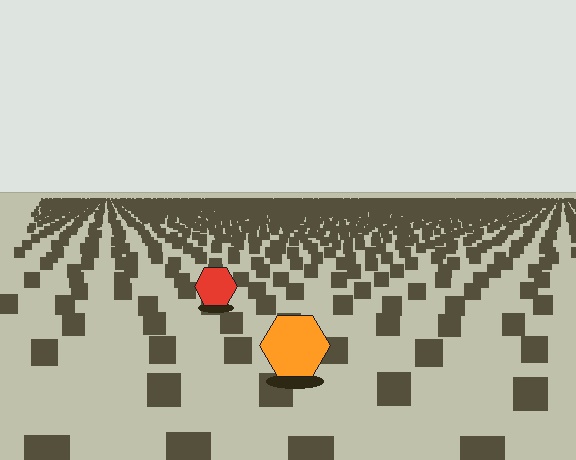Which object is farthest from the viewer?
The red hexagon is farthest from the viewer. It appears smaller and the ground texture around it is denser.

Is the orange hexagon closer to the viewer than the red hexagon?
Yes. The orange hexagon is closer — you can tell from the texture gradient: the ground texture is coarser near it.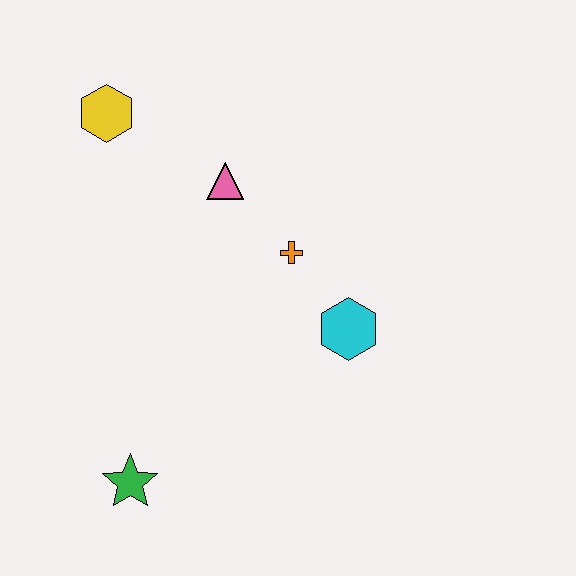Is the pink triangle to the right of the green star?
Yes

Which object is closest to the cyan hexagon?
The orange cross is closest to the cyan hexagon.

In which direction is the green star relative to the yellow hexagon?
The green star is below the yellow hexagon.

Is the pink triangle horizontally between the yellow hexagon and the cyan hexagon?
Yes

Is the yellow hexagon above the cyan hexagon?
Yes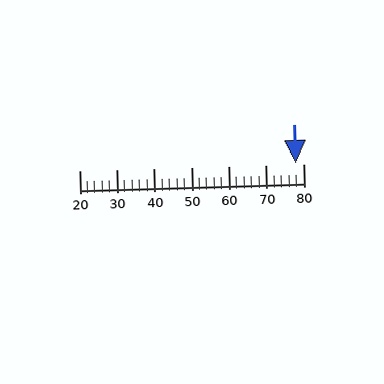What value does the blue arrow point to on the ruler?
The blue arrow points to approximately 78.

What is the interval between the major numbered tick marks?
The major tick marks are spaced 10 units apart.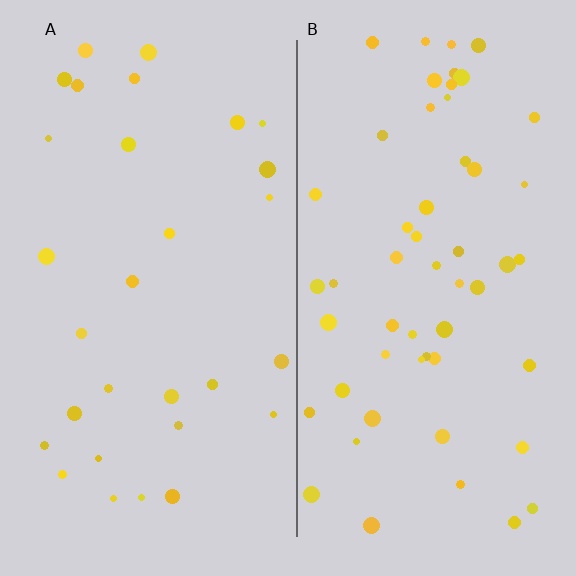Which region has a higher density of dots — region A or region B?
B (the right).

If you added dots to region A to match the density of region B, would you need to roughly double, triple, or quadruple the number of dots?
Approximately double.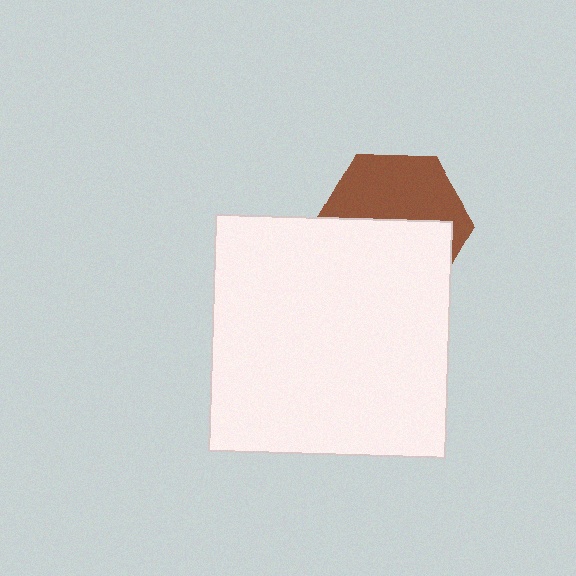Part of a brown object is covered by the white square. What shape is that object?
It is a hexagon.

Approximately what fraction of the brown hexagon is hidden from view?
Roughly 53% of the brown hexagon is hidden behind the white square.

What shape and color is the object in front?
The object in front is a white square.